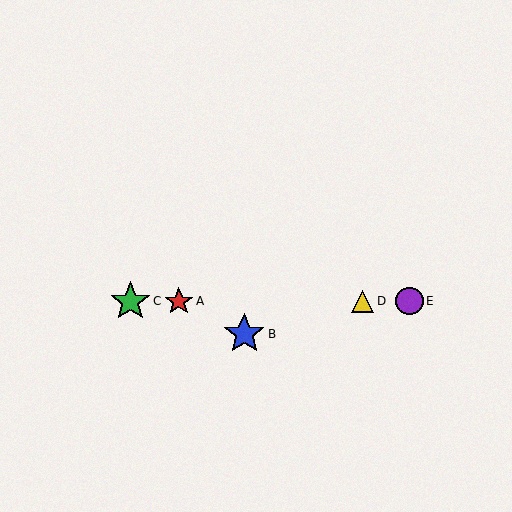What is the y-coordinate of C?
Object C is at y≈301.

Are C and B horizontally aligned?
No, C is at y≈301 and B is at y≈334.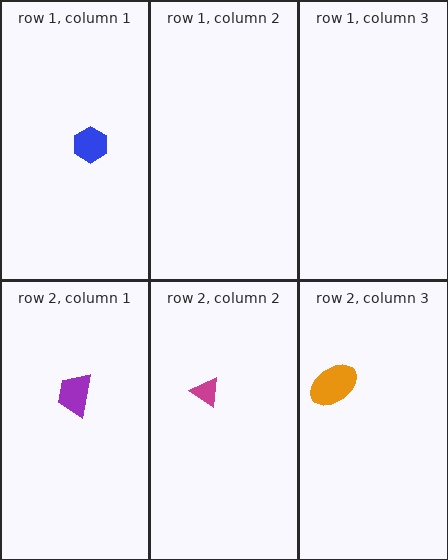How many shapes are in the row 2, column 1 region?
1.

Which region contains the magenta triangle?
The row 2, column 2 region.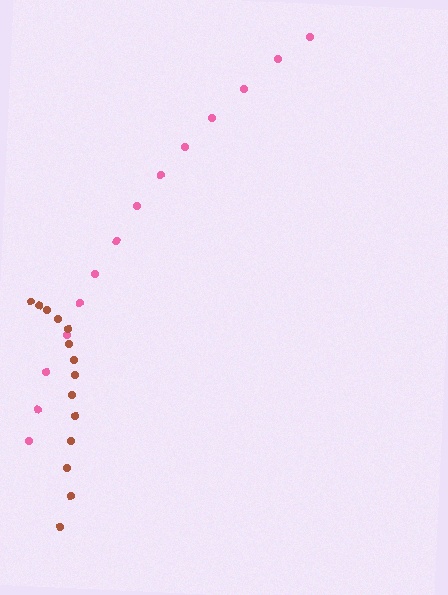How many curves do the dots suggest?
There are 2 distinct paths.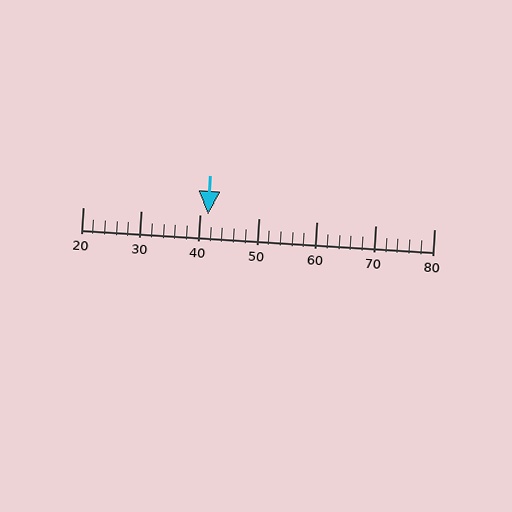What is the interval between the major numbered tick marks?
The major tick marks are spaced 10 units apart.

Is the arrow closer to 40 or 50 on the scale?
The arrow is closer to 40.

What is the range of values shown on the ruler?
The ruler shows values from 20 to 80.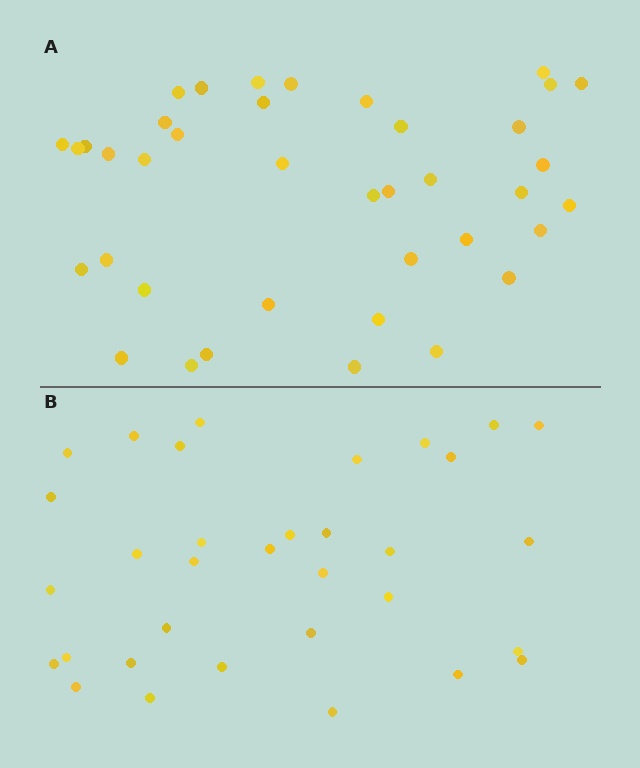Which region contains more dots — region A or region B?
Region A (the top region) has more dots.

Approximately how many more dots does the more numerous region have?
Region A has about 6 more dots than region B.